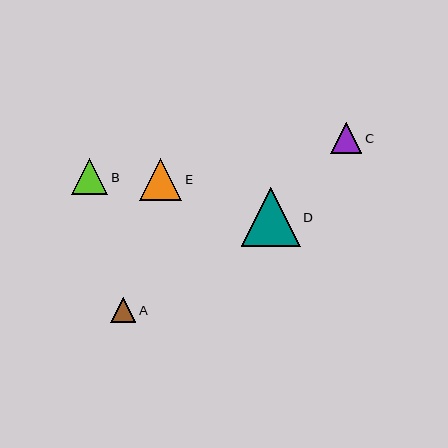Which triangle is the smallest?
Triangle A is the smallest with a size of approximately 25 pixels.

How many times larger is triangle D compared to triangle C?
Triangle D is approximately 1.9 times the size of triangle C.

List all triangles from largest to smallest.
From largest to smallest: D, E, B, C, A.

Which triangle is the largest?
Triangle D is the largest with a size of approximately 59 pixels.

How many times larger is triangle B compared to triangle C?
Triangle B is approximately 1.2 times the size of triangle C.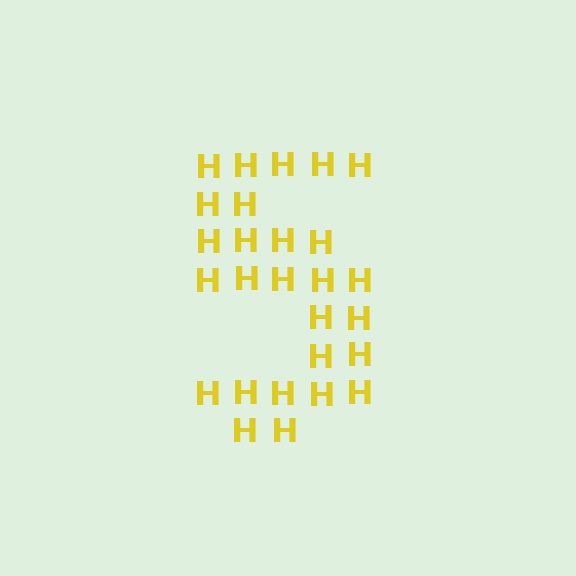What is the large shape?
The large shape is the digit 5.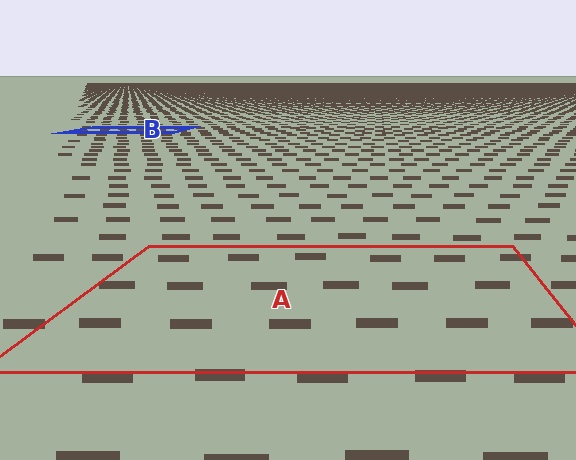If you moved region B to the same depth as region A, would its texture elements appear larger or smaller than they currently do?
They would appear larger. At a closer depth, the same texture elements are projected at a bigger on-screen size.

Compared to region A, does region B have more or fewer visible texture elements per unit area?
Region B has more texture elements per unit area — they are packed more densely because it is farther away.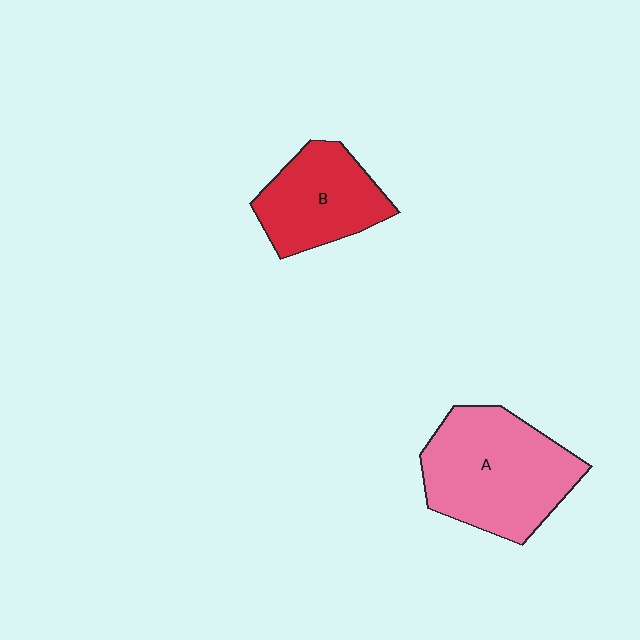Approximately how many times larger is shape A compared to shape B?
Approximately 1.5 times.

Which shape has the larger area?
Shape A (pink).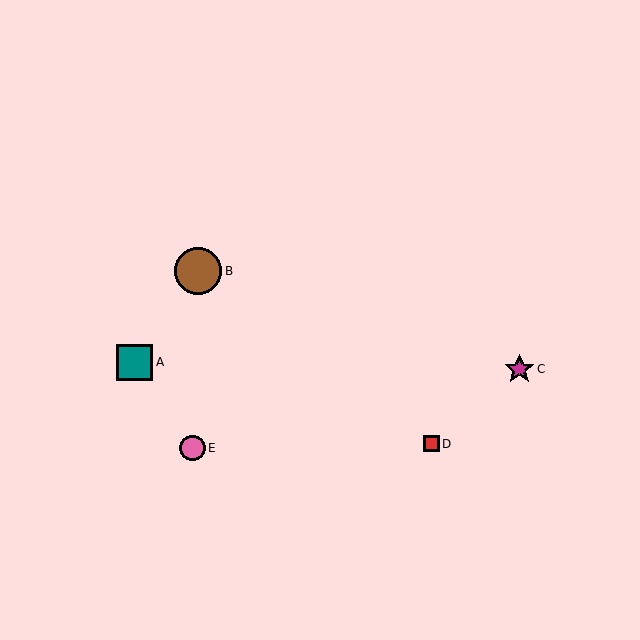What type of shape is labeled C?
Shape C is a magenta star.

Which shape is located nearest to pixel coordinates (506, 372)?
The magenta star (labeled C) at (519, 369) is nearest to that location.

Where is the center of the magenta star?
The center of the magenta star is at (519, 369).